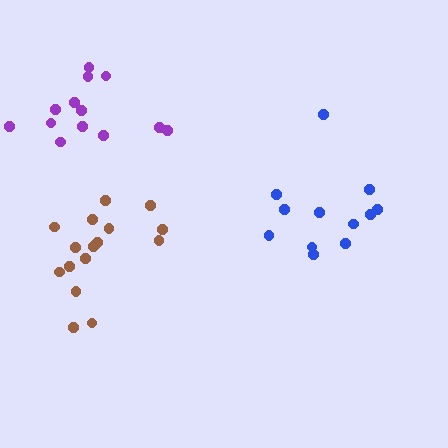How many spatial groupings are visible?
There are 3 spatial groupings.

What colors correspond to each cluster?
The clusters are colored: blue, purple, brown.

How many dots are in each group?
Group 1: 12 dots, Group 2: 13 dots, Group 3: 16 dots (41 total).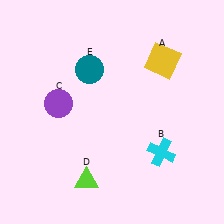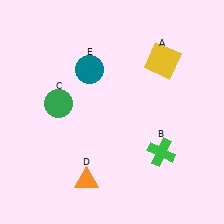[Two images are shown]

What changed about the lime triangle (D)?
In Image 1, D is lime. In Image 2, it changed to orange.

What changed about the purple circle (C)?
In Image 1, C is purple. In Image 2, it changed to green.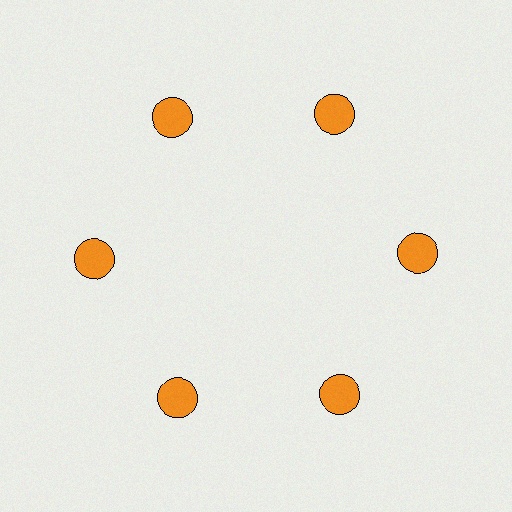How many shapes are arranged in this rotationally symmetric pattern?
There are 6 shapes, arranged in 6 groups of 1.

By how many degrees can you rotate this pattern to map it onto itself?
The pattern maps onto itself every 60 degrees of rotation.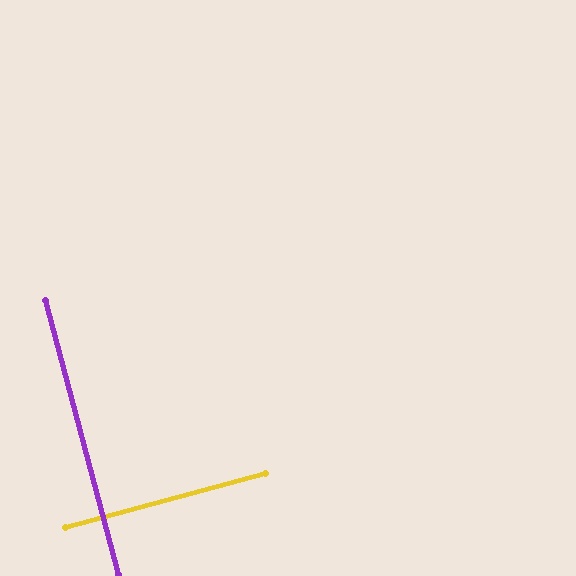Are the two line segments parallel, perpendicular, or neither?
Perpendicular — they meet at approximately 90°.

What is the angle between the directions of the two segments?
Approximately 90 degrees.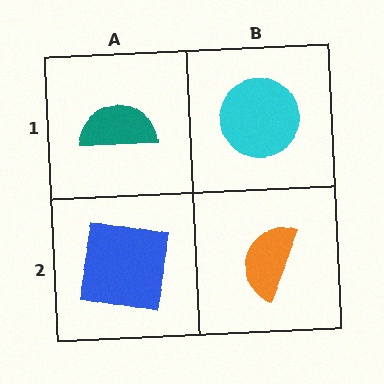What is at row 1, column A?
A teal semicircle.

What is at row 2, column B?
An orange semicircle.